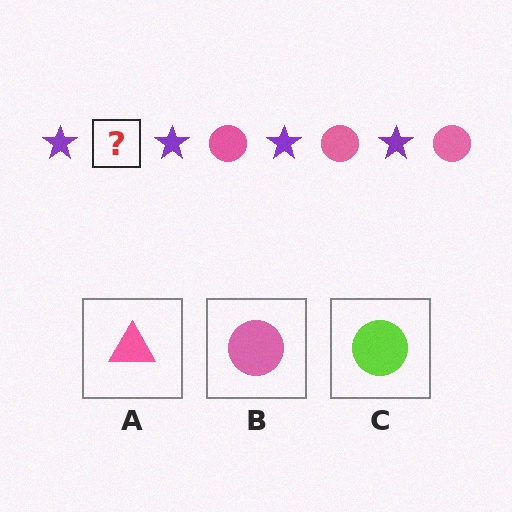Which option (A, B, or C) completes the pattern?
B.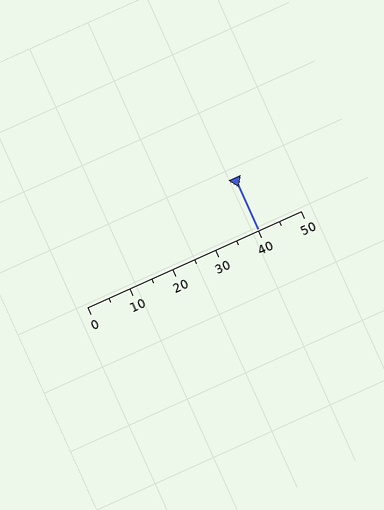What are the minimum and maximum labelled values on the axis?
The axis runs from 0 to 50.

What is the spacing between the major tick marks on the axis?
The major ticks are spaced 10 apart.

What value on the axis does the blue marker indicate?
The marker indicates approximately 40.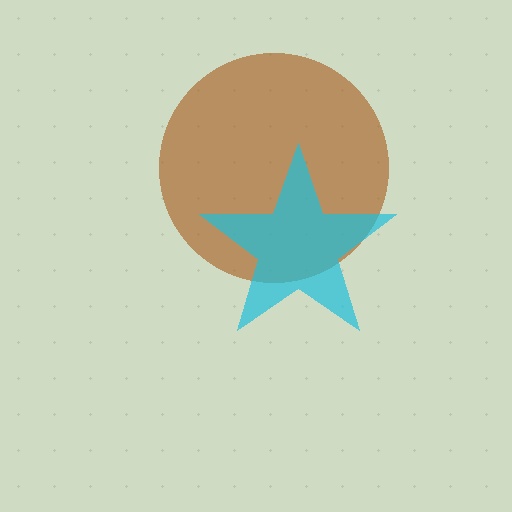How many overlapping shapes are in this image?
There are 2 overlapping shapes in the image.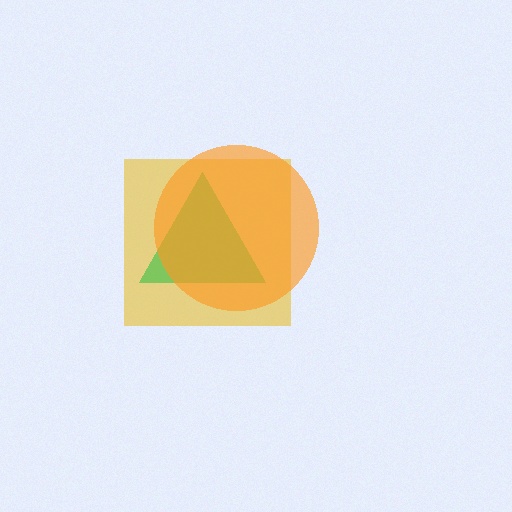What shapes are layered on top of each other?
The layered shapes are: a yellow square, a green triangle, an orange circle.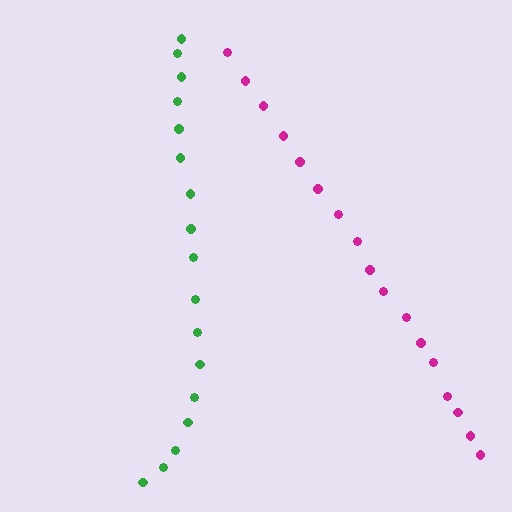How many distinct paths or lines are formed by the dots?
There are 2 distinct paths.